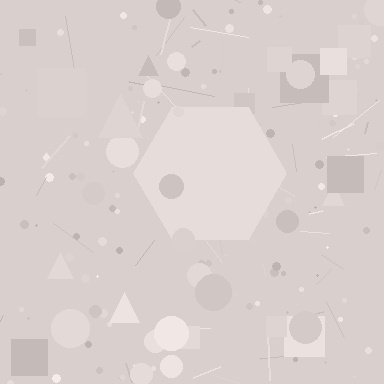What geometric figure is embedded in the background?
A hexagon is embedded in the background.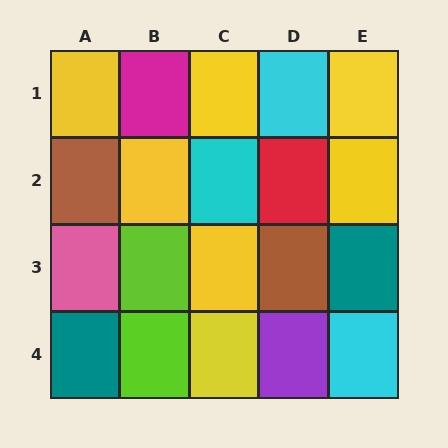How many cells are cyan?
3 cells are cyan.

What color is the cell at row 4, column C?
Yellow.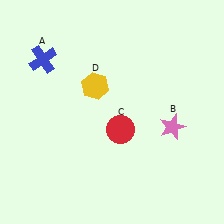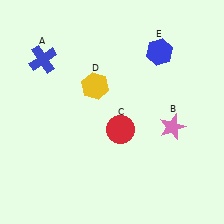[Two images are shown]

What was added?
A blue hexagon (E) was added in Image 2.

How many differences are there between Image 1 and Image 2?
There is 1 difference between the two images.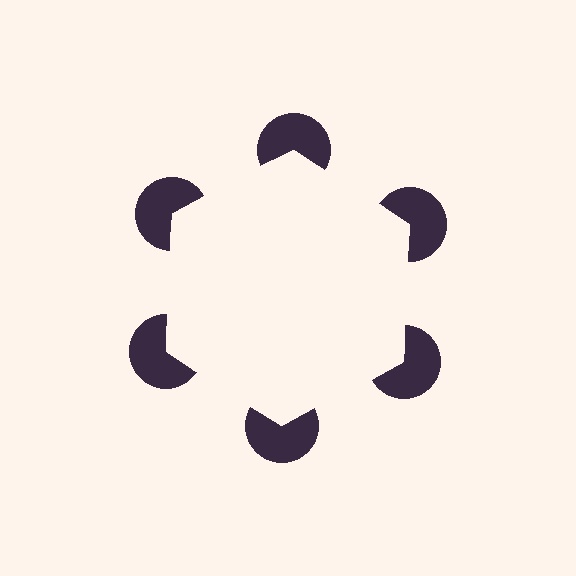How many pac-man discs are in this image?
There are 6 — one at each vertex of the illusory hexagon.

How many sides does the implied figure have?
6 sides.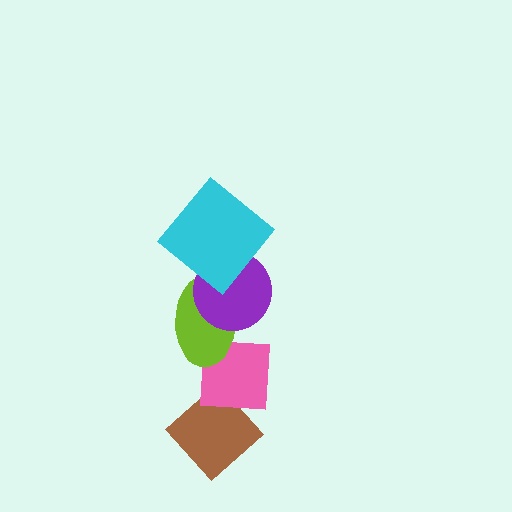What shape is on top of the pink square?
The lime ellipse is on top of the pink square.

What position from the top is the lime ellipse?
The lime ellipse is 3rd from the top.